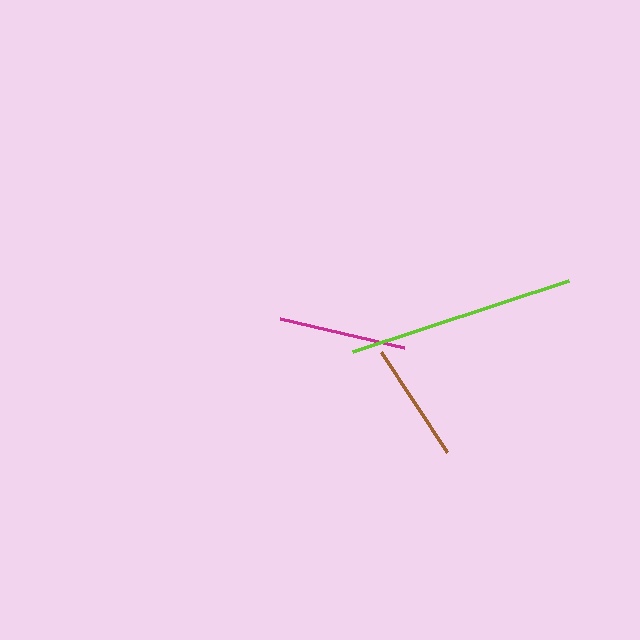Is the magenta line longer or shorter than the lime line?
The lime line is longer than the magenta line.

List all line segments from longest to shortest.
From longest to shortest: lime, magenta, brown.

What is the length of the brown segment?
The brown segment is approximately 120 pixels long.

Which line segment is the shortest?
The brown line is the shortest at approximately 120 pixels.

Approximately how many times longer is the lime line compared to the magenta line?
The lime line is approximately 1.8 times the length of the magenta line.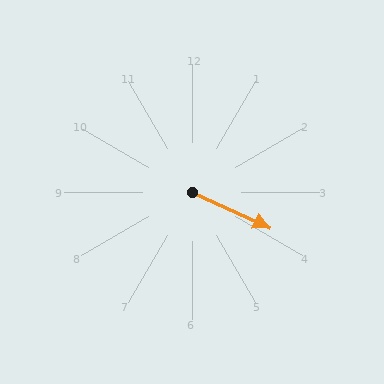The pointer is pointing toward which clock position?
Roughly 4 o'clock.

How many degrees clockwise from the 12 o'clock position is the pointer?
Approximately 114 degrees.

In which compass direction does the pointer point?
Southeast.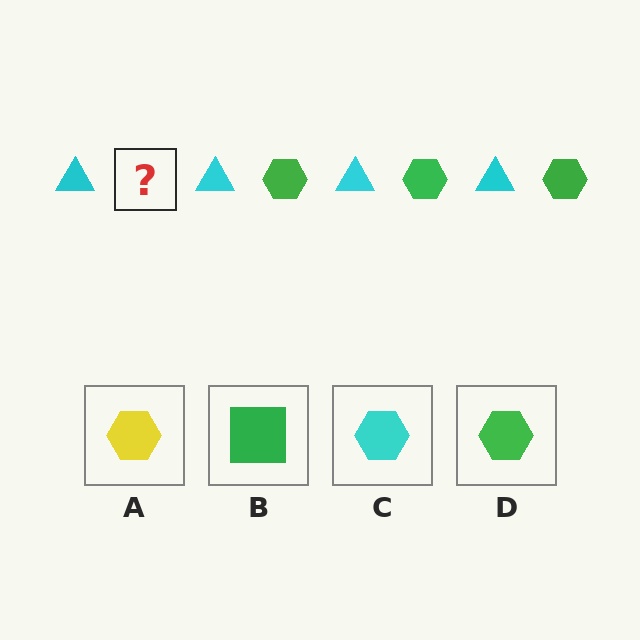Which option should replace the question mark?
Option D.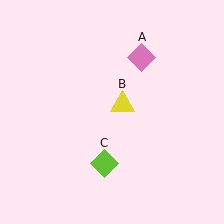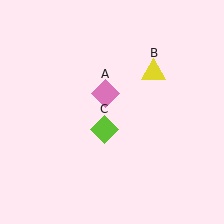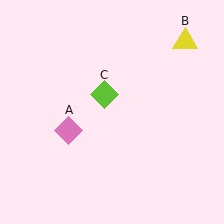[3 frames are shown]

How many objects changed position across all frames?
3 objects changed position: pink diamond (object A), yellow triangle (object B), lime diamond (object C).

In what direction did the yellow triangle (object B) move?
The yellow triangle (object B) moved up and to the right.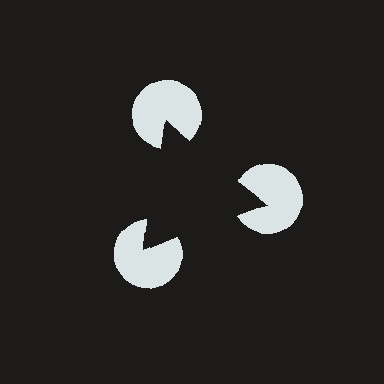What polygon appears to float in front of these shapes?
An illusory triangle — its edges are inferred from the aligned wedge cuts in the pac-man discs, not physically drawn.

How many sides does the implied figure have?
3 sides.